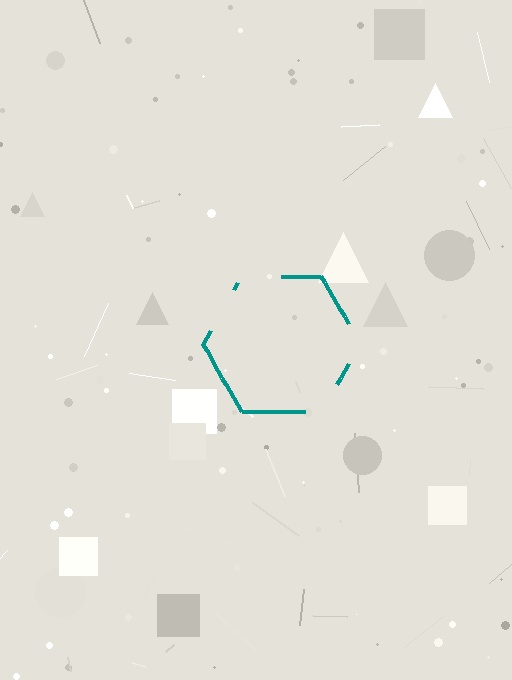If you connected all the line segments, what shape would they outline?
They would outline a hexagon.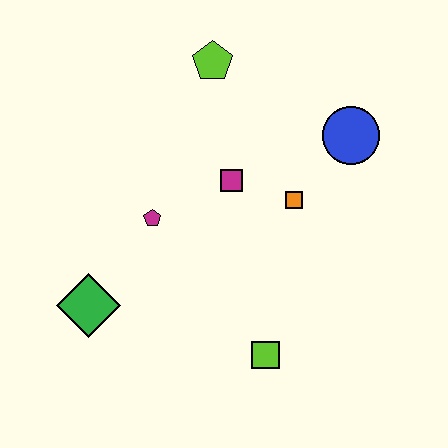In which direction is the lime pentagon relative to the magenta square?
The lime pentagon is above the magenta square.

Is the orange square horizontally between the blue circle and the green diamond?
Yes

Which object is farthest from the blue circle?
The green diamond is farthest from the blue circle.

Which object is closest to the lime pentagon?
The magenta square is closest to the lime pentagon.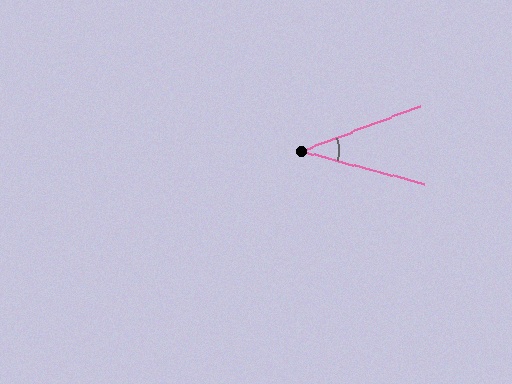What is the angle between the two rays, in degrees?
Approximately 36 degrees.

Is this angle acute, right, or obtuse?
It is acute.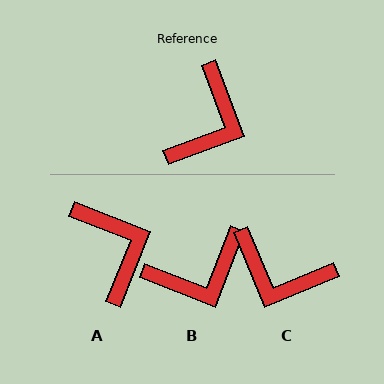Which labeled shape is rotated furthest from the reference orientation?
C, about 88 degrees away.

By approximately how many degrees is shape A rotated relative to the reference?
Approximately 48 degrees counter-clockwise.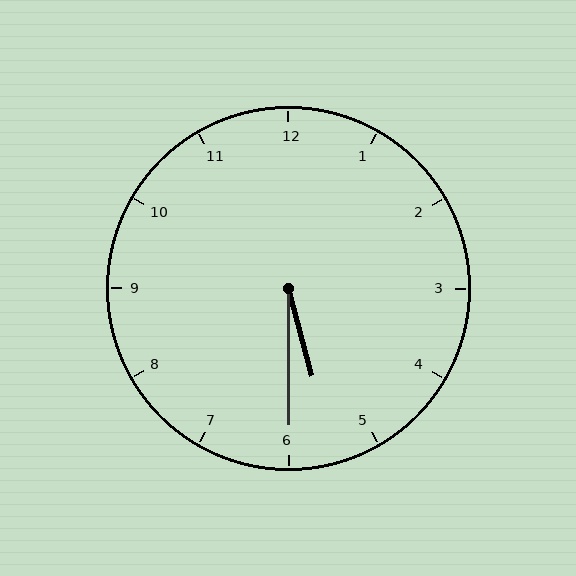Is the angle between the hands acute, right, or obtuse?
It is acute.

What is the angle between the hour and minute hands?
Approximately 15 degrees.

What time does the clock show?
5:30.